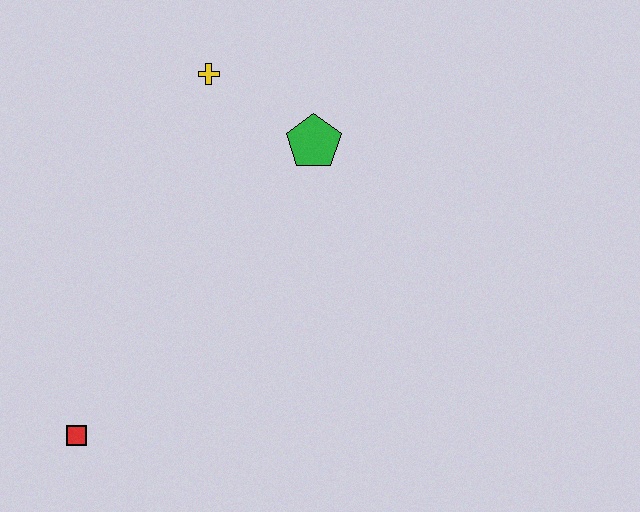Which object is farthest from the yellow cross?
The red square is farthest from the yellow cross.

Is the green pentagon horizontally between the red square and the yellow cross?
No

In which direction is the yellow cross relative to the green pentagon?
The yellow cross is to the left of the green pentagon.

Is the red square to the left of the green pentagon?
Yes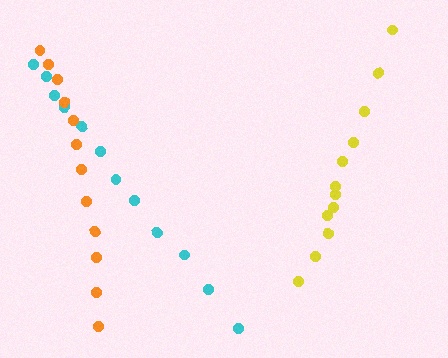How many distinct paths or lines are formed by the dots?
There are 3 distinct paths.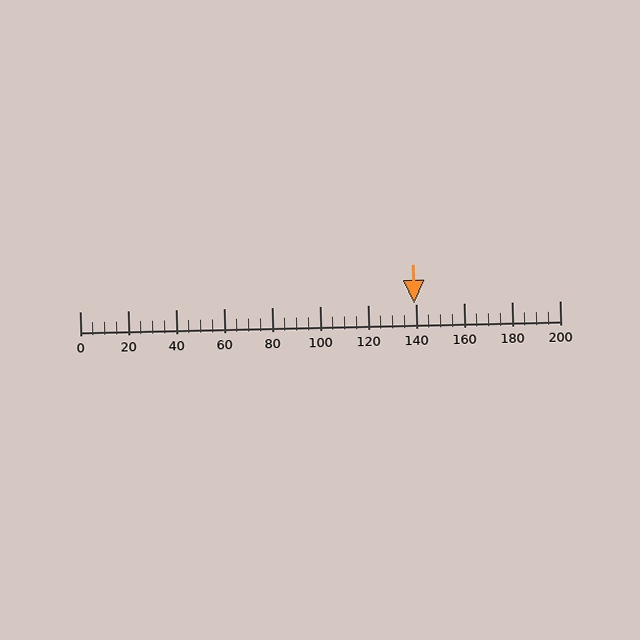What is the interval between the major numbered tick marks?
The major tick marks are spaced 20 units apart.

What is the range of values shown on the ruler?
The ruler shows values from 0 to 200.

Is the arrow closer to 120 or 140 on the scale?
The arrow is closer to 140.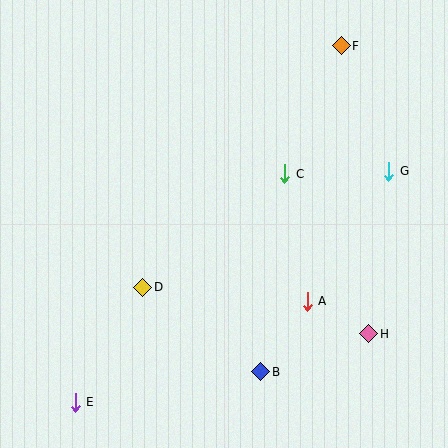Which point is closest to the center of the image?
Point C at (285, 174) is closest to the center.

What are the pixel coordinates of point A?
Point A is at (307, 301).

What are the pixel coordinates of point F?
Point F is at (341, 46).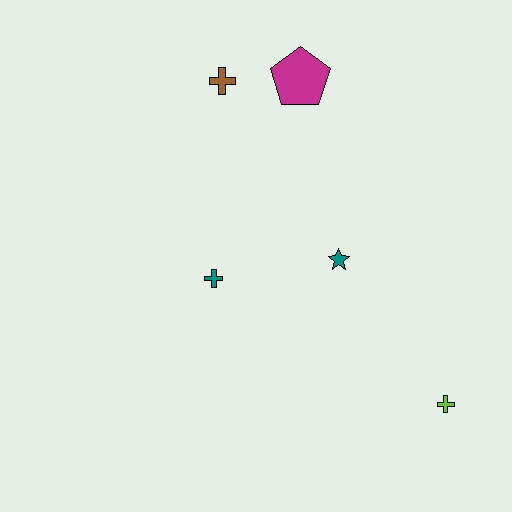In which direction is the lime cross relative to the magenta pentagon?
The lime cross is below the magenta pentagon.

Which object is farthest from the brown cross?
The lime cross is farthest from the brown cross.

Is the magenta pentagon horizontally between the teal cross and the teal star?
Yes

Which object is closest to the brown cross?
The magenta pentagon is closest to the brown cross.